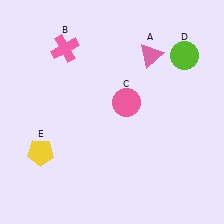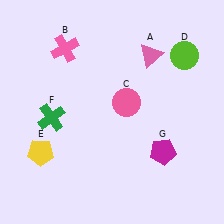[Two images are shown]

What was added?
A green cross (F), a magenta pentagon (G) were added in Image 2.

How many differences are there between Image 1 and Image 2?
There are 2 differences between the two images.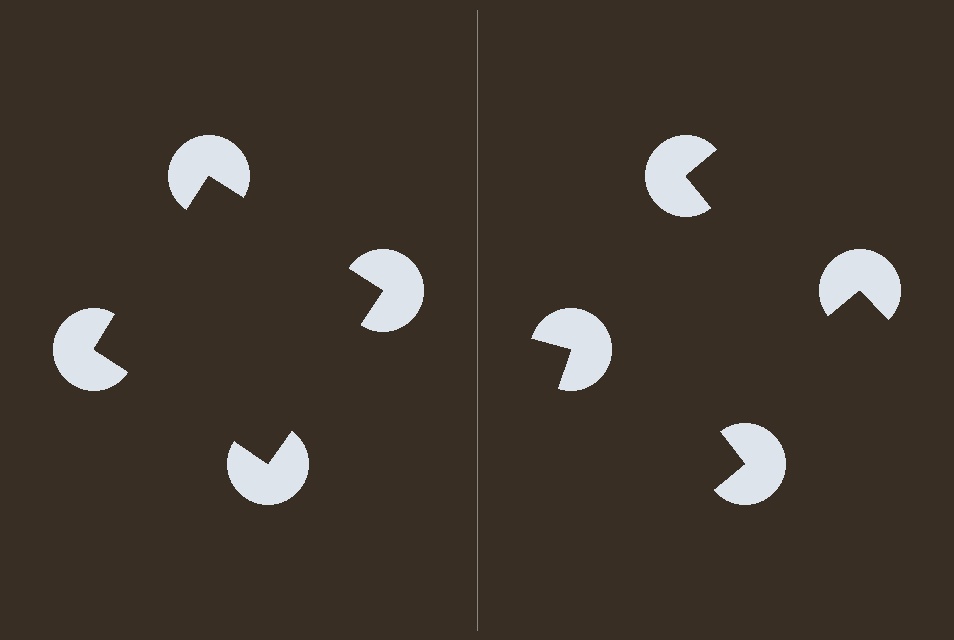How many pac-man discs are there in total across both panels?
8 — 4 on each side.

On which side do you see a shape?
An illusory square appears on the left side. On the right side the wedge cuts are rotated, so no coherent shape forms.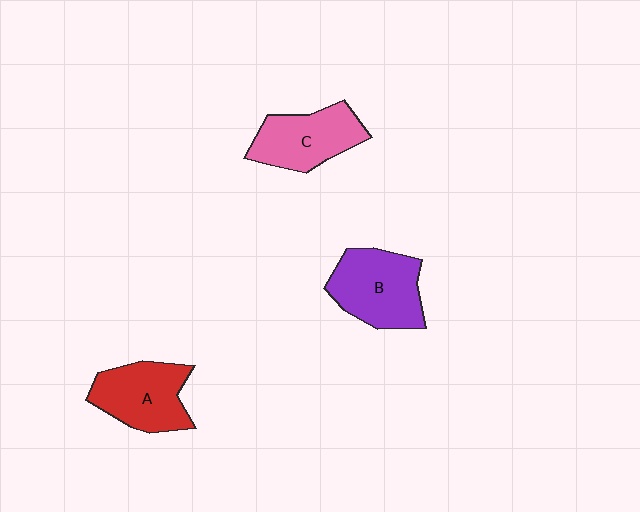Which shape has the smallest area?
Shape C (pink).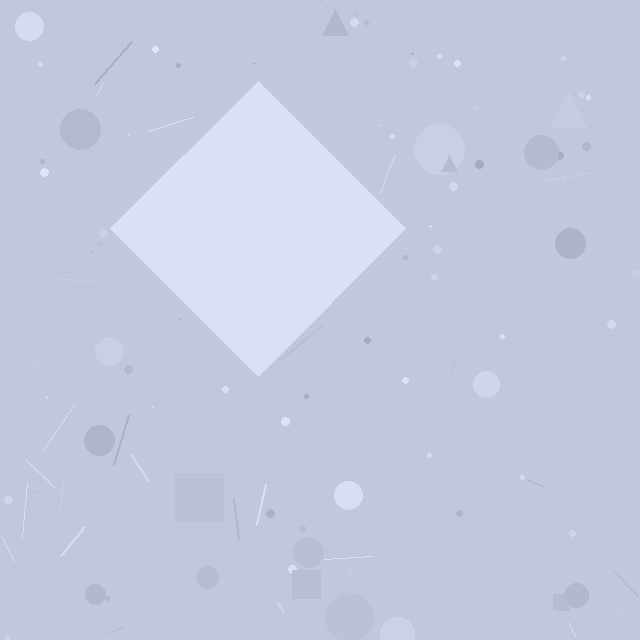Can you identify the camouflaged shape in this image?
The camouflaged shape is a diamond.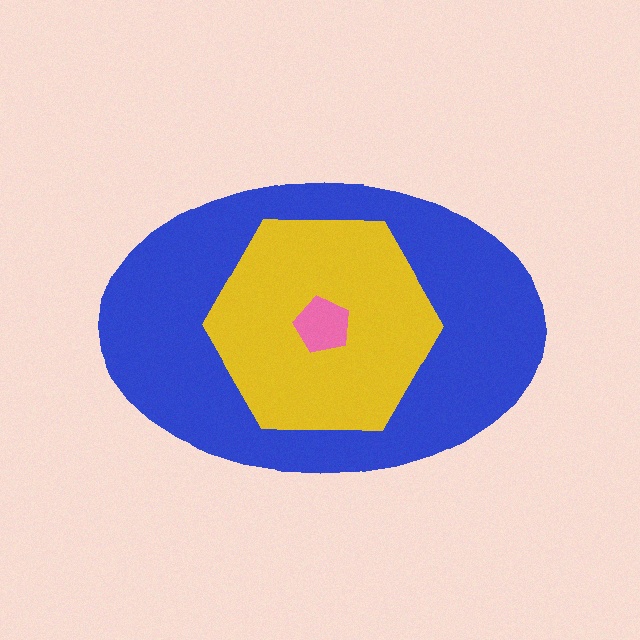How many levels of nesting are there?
3.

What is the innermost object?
The pink pentagon.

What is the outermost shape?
The blue ellipse.